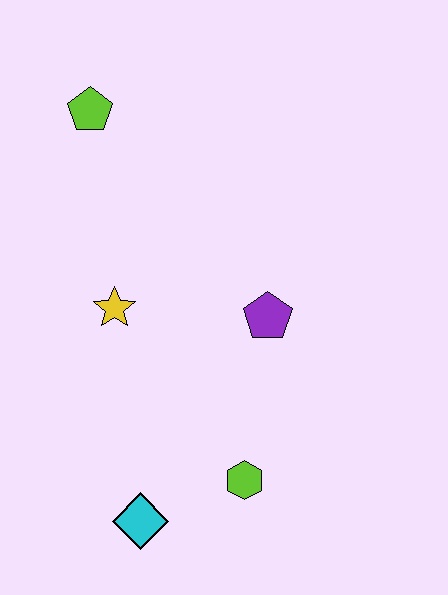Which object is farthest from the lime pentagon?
The cyan diamond is farthest from the lime pentagon.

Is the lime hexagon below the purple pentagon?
Yes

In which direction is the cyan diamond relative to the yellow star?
The cyan diamond is below the yellow star.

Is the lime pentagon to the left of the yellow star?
Yes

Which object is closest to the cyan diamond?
The lime hexagon is closest to the cyan diamond.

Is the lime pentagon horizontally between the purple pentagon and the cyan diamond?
No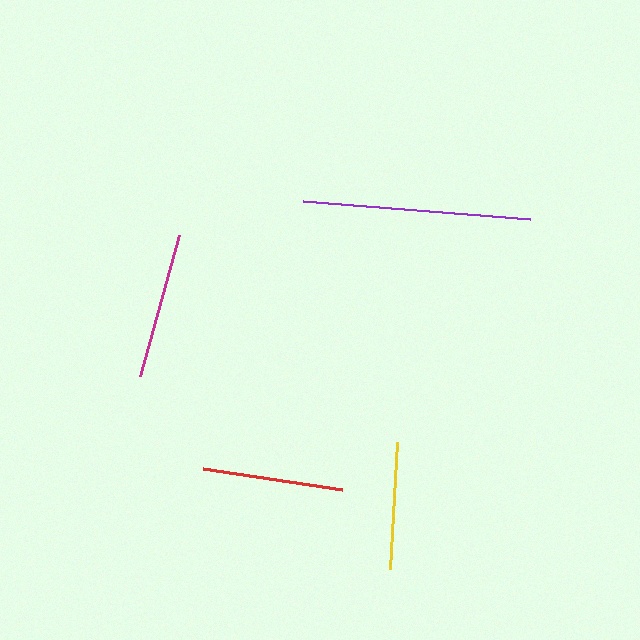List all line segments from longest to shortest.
From longest to shortest: purple, magenta, red, yellow.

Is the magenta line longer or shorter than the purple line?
The purple line is longer than the magenta line.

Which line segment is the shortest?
The yellow line is the shortest at approximately 127 pixels.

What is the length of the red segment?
The red segment is approximately 141 pixels long.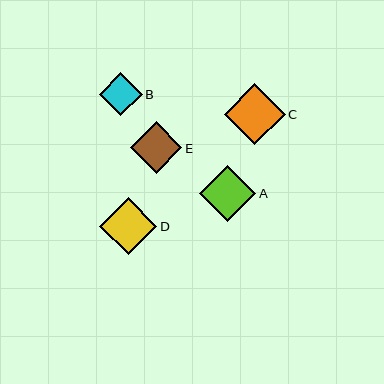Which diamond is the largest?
Diamond C is the largest with a size of approximately 61 pixels.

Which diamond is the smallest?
Diamond B is the smallest with a size of approximately 43 pixels.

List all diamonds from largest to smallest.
From largest to smallest: C, D, A, E, B.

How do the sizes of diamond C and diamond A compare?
Diamond C and diamond A are approximately the same size.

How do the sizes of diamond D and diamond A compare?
Diamond D and diamond A are approximately the same size.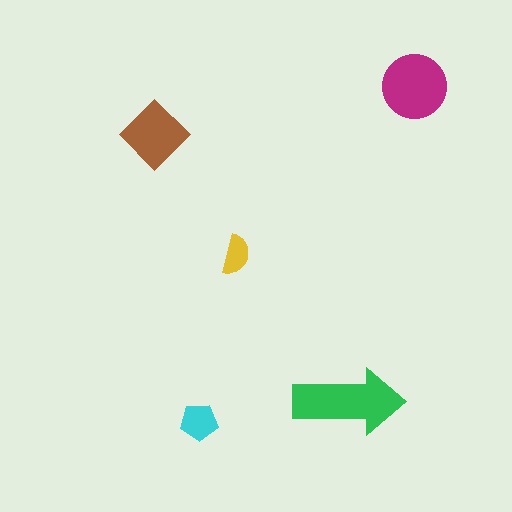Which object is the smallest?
The yellow semicircle.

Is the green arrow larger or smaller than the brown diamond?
Larger.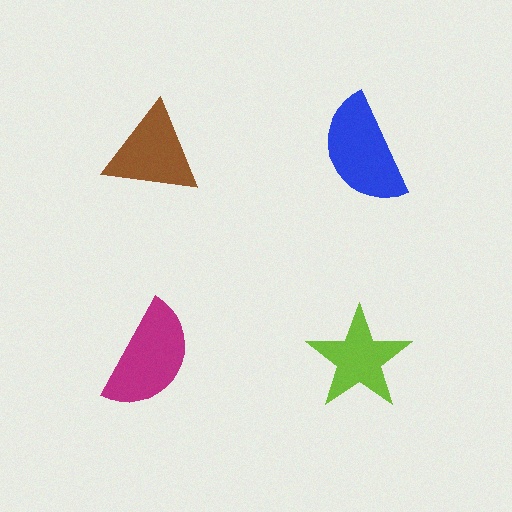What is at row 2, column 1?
A magenta semicircle.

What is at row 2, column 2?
A lime star.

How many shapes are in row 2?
2 shapes.